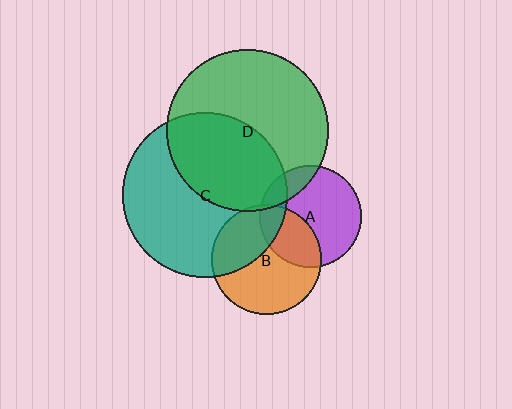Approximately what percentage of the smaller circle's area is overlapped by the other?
Approximately 35%.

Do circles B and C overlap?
Yes.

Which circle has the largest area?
Circle C (teal).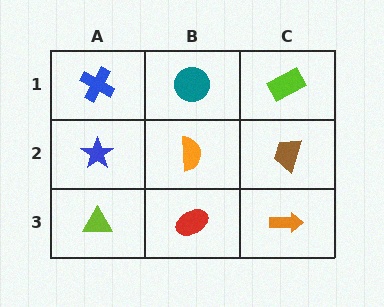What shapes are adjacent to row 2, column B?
A teal circle (row 1, column B), a red ellipse (row 3, column B), a blue star (row 2, column A), a brown trapezoid (row 2, column C).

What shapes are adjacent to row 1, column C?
A brown trapezoid (row 2, column C), a teal circle (row 1, column B).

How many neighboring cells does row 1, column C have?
2.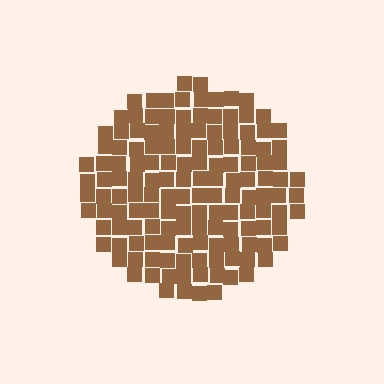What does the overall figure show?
The overall figure shows a circle.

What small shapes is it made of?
It is made of small squares.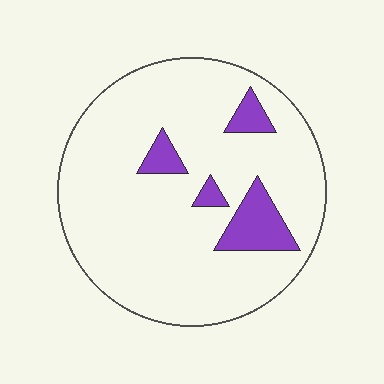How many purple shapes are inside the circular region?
4.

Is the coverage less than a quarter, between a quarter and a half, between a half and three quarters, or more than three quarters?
Less than a quarter.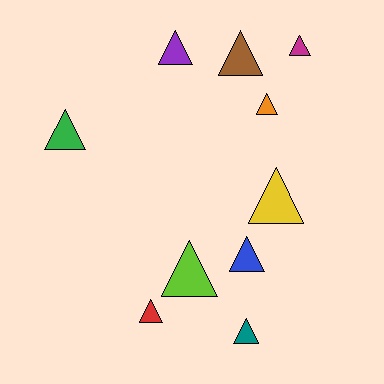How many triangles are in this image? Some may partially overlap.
There are 10 triangles.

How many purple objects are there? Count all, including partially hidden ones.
There is 1 purple object.